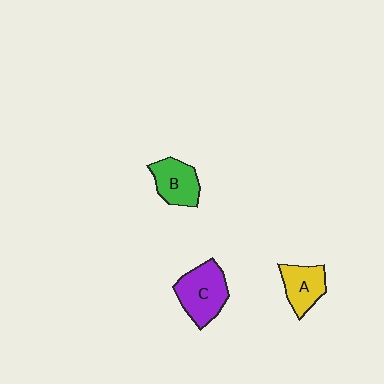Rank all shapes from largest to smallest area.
From largest to smallest: C (purple), B (green), A (yellow).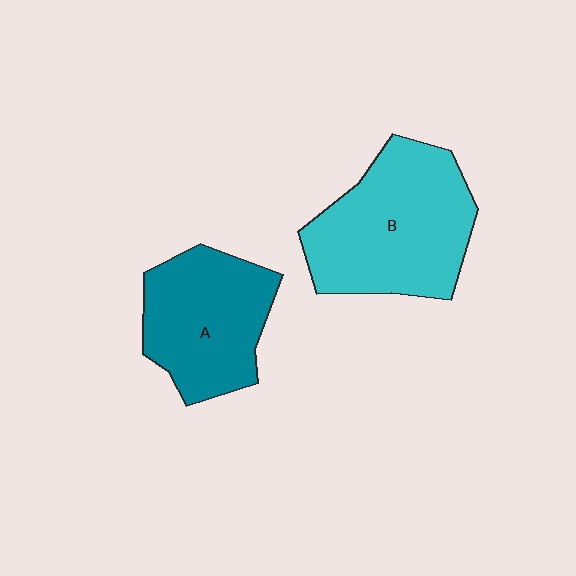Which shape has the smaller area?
Shape A (teal).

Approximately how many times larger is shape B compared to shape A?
Approximately 1.3 times.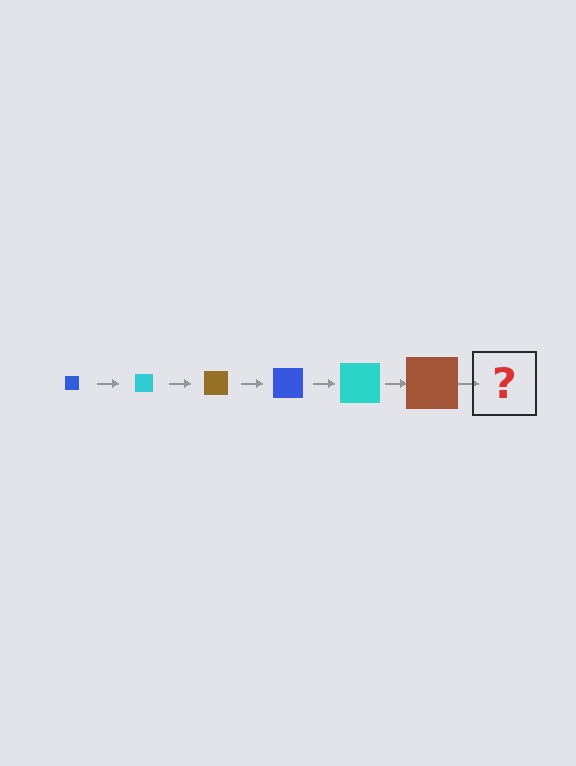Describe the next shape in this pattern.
It should be a blue square, larger than the previous one.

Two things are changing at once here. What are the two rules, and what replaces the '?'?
The two rules are that the square grows larger each step and the color cycles through blue, cyan, and brown. The '?' should be a blue square, larger than the previous one.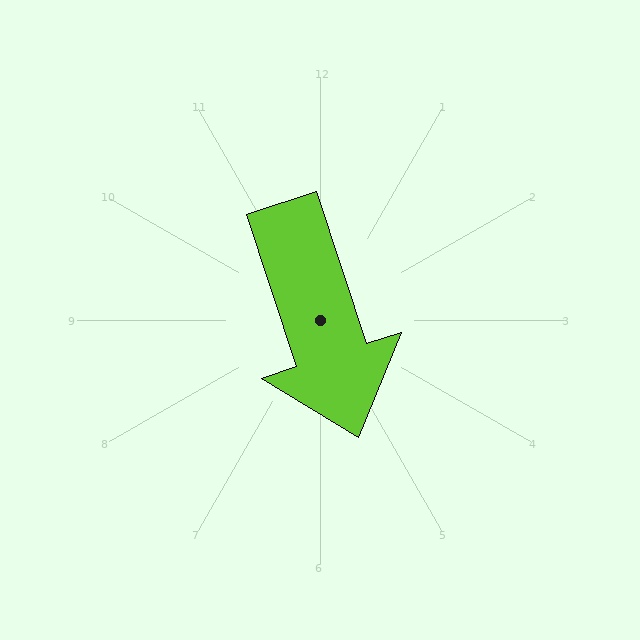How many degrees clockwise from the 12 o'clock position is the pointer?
Approximately 162 degrees.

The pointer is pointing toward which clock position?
Roughly 5 o'clock.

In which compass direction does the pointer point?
South.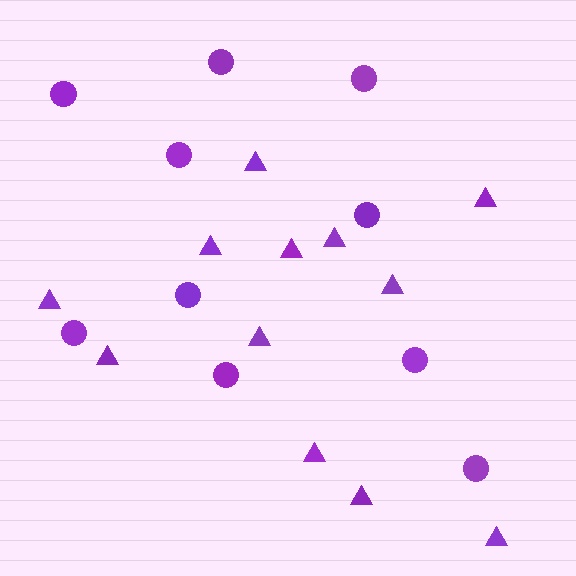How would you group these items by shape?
There are 2 groups: one group of circles (10) and one group of triangles (12).